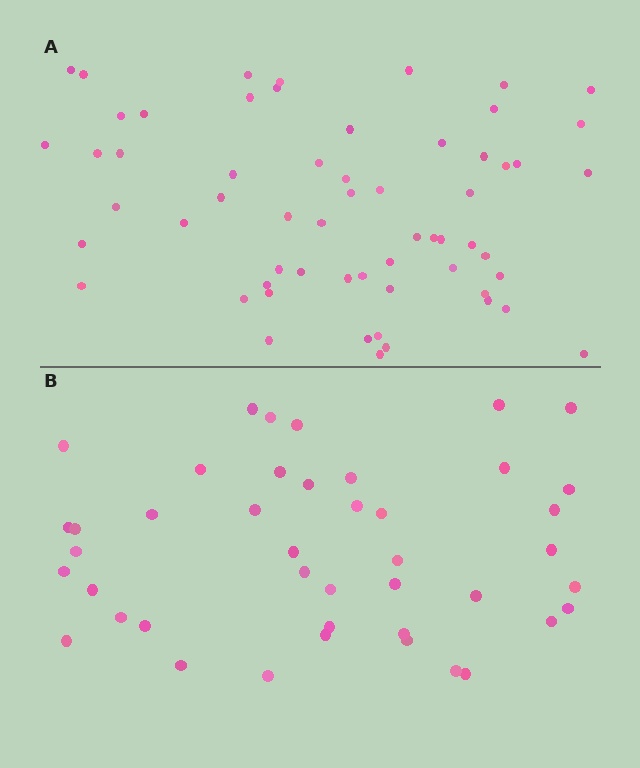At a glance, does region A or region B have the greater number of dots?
Region A (the top region) has more dots.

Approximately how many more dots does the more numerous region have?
Region A has approximately 15 more dots than region B.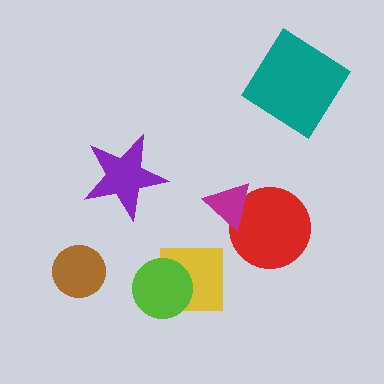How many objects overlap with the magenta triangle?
1 object overlaps with the magenta triangle.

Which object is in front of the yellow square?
The lime circle is in front of the yellow square.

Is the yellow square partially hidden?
Yes, it is partially covered by another shape.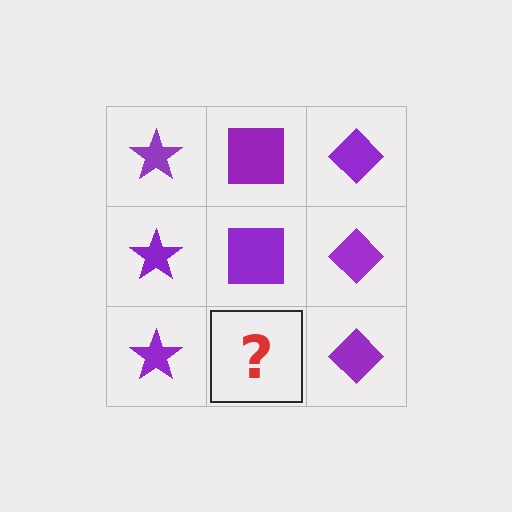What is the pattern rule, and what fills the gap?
The rule is that each column has a consistent shape. The gap should be filled with a purple square.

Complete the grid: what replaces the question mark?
The question mark should be replaced with a purple square.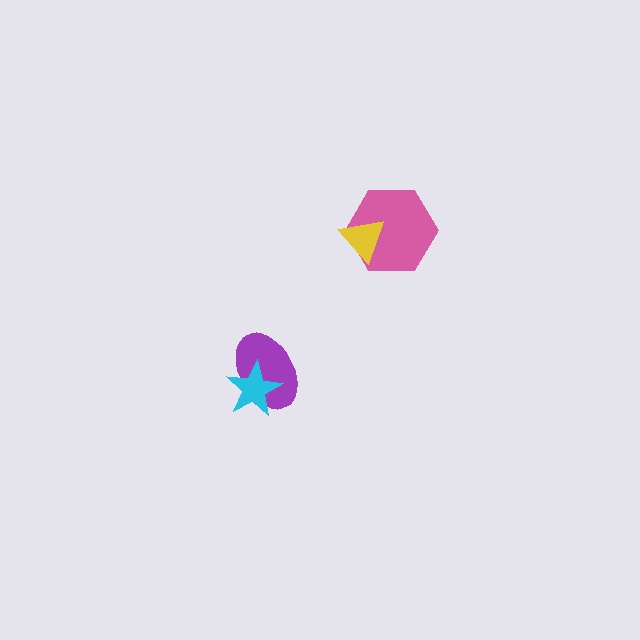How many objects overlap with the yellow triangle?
1 object overlaps with the yellow triangle.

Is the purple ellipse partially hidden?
Yes, it is partially covered by another shape.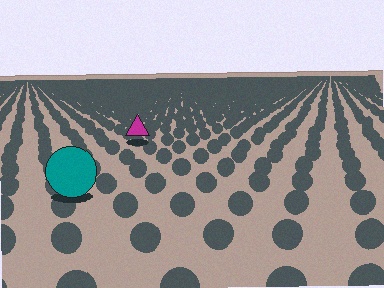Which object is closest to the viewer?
The teal circle is closest. The texture marks near it are larger and more spread out.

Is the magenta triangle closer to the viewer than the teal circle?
No. The teal circle is closer — you can tell from the texture gradient: the ground texture is coarser near it.